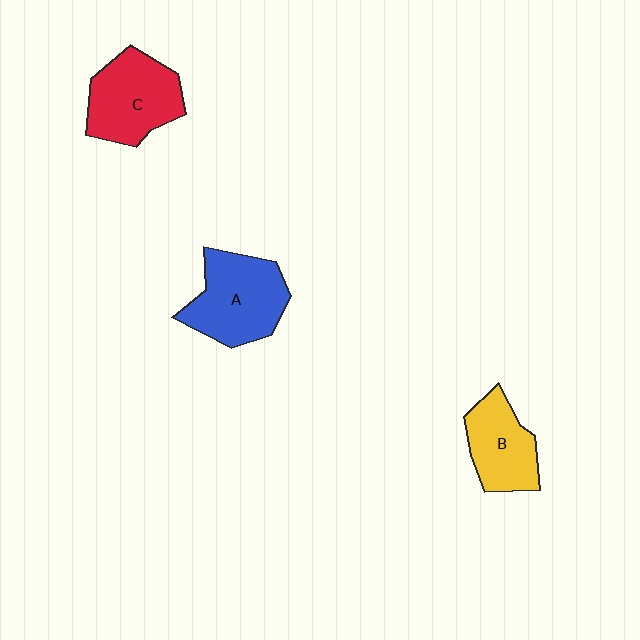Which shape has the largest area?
Shape A (blue).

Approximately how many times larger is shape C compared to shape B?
Approximately 1.3 times.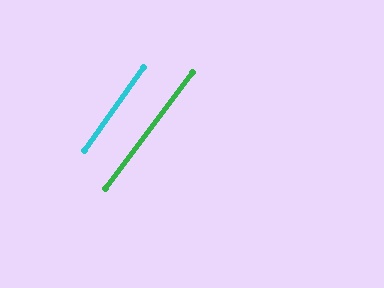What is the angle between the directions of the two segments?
Approximately 1 degree.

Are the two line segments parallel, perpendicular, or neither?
Parallel — their directions differ by only 1.0°.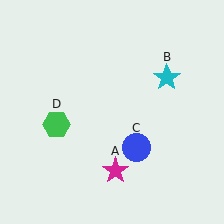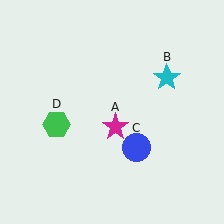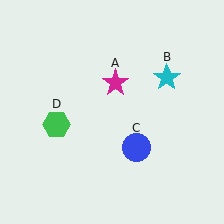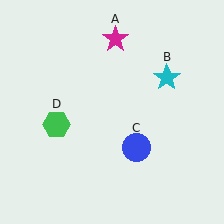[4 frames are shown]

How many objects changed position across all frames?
1 object changed position: magenta star (object A).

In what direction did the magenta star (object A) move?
The magenta star (object A) moved up.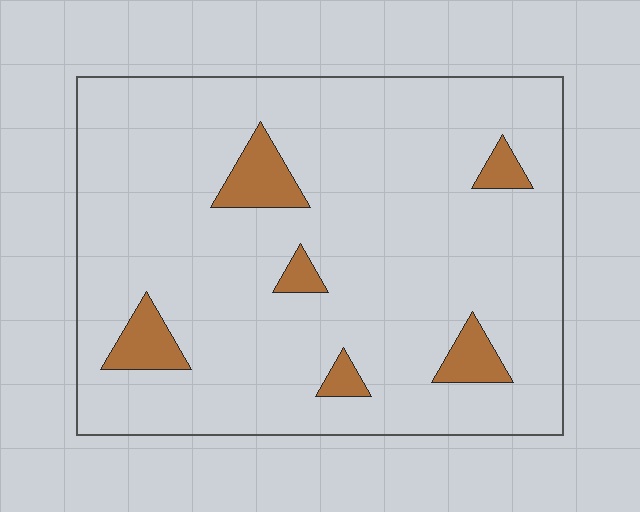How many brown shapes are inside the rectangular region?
6.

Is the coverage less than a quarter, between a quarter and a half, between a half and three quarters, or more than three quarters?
Less than a quarter.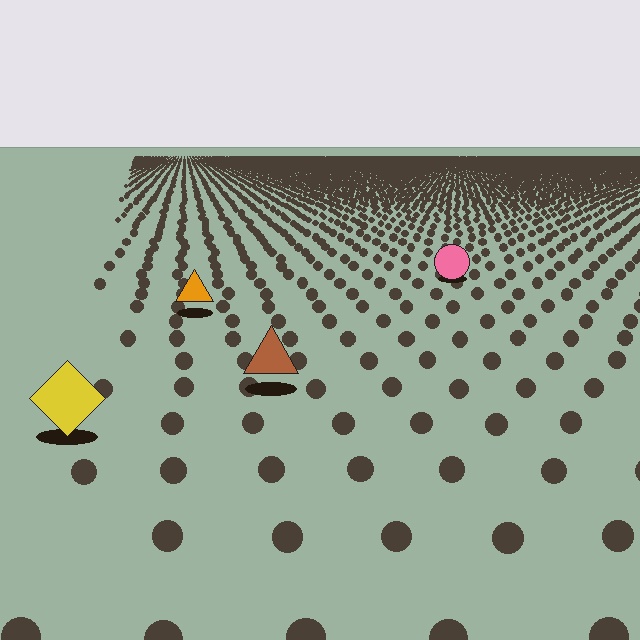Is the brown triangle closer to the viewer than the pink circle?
Yes. The brown triangle is closer — you can tell from the texture gradient: the ground texture is coarser near it.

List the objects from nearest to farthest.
From nearest to farthest: the yellow diamond, the brown triangle, the orange triangle, the pink circle.